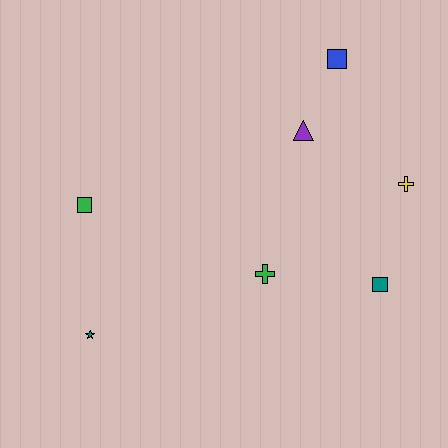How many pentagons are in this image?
There are no pentagons.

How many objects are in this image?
There are 7 objects.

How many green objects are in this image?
There are 2 green objects.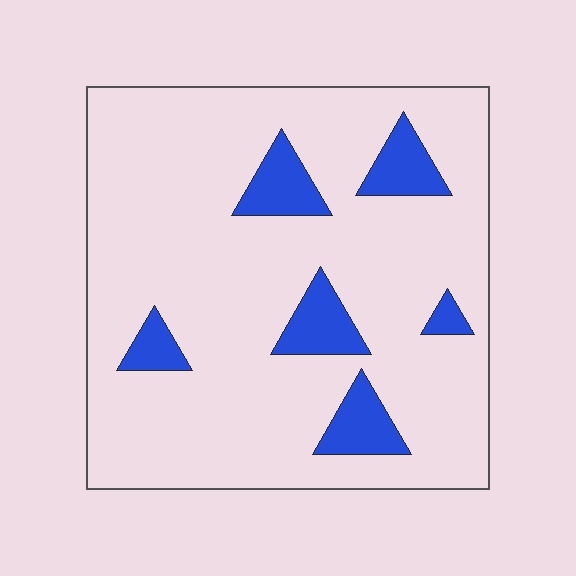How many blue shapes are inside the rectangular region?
6.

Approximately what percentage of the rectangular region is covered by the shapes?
Approximately 15%.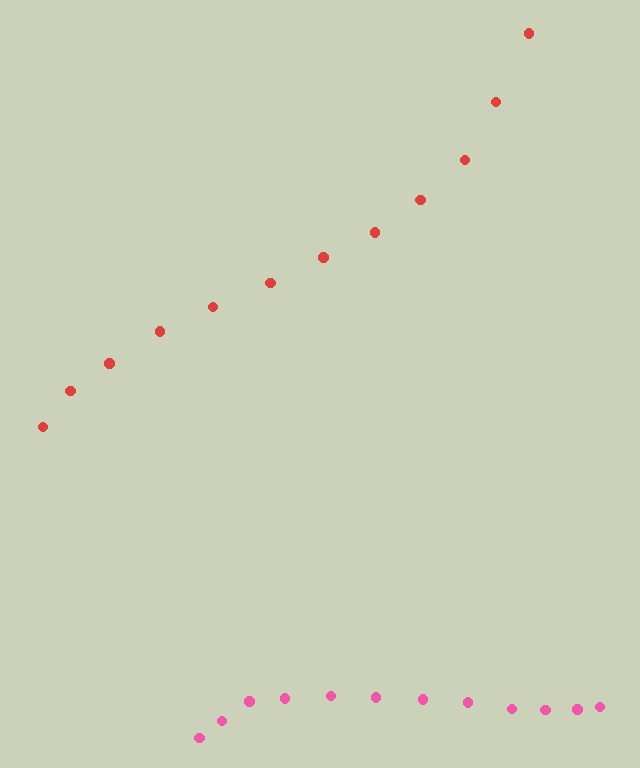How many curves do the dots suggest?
There are 2 distinct paths.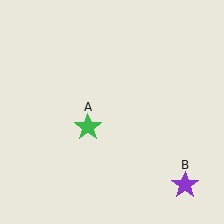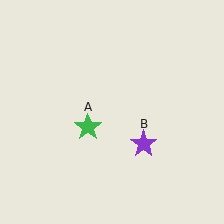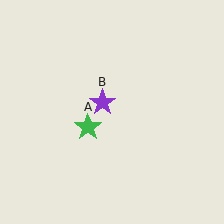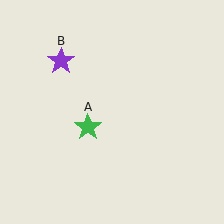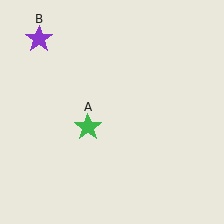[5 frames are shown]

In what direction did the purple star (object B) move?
The purple star (object B) moved up and to the left.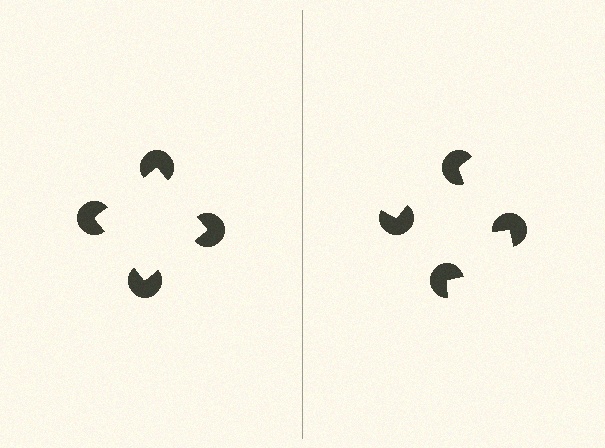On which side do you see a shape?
An illusory square appears on the left side. On the right side the wedge cuts are rotated, so no coherent shape forms.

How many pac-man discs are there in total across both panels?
8 — 4 on each side.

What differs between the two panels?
The pac-man discs are positioned identically on both sides; only the wedge orientations differ. On the left they align to a square; on the right they are misaligned.